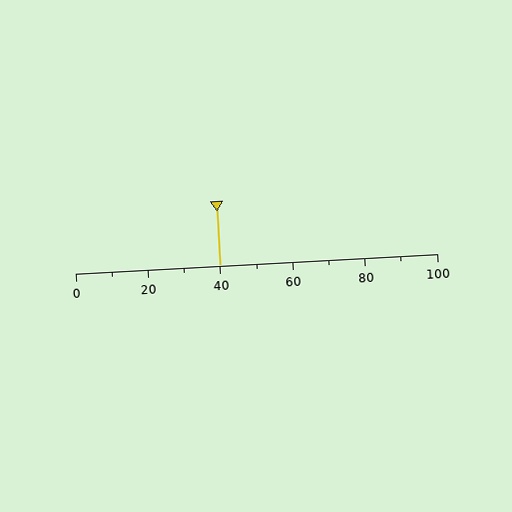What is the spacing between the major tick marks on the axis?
The major ticks are spaced 20 apart.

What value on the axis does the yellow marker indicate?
The marker indicates approximately 40.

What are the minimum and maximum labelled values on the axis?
The axis runs from 0 to 100.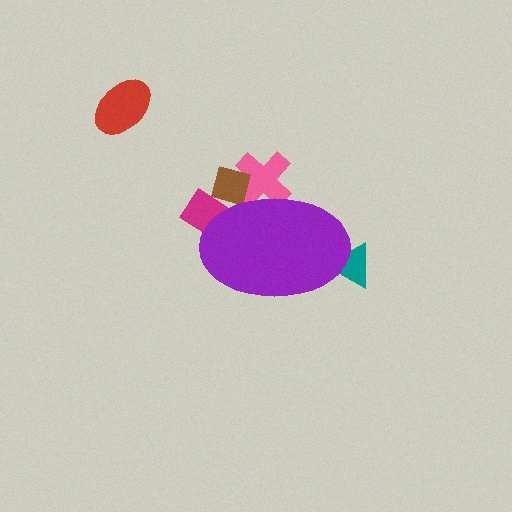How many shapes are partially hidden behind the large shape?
4 shapes are partially hidden.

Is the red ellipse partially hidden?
No, the red ellipse is fully visible.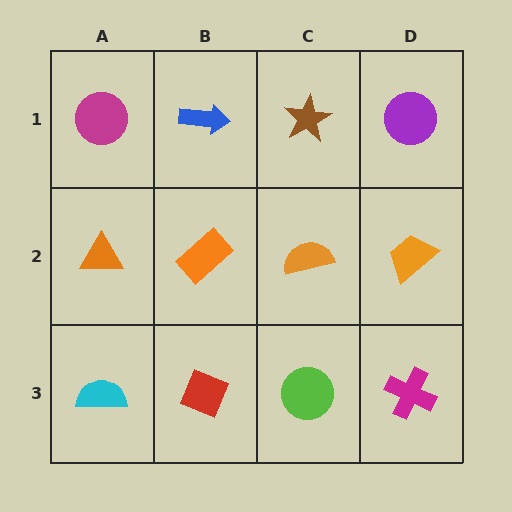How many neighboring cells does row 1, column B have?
3.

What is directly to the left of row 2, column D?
An orange semicircle.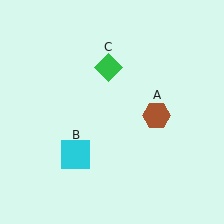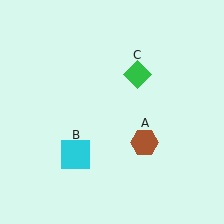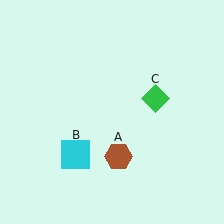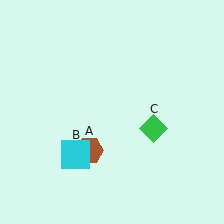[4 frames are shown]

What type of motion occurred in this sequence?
The brown hexagon (object A), green diamond (object C) rotated clockwise around the center of the scene.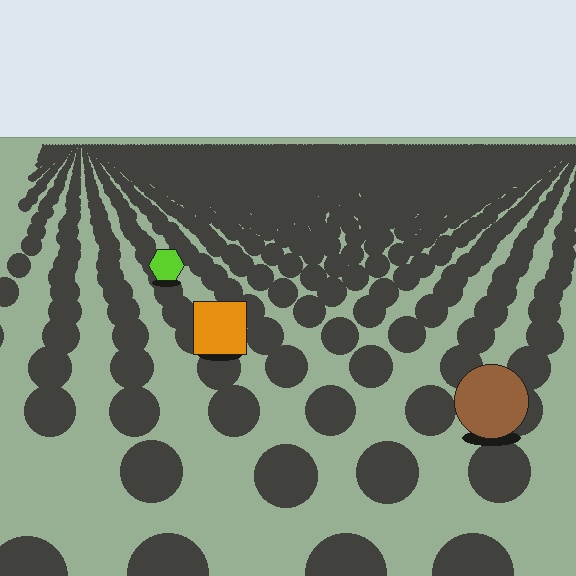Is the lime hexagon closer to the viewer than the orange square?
No. The orange square is closer — you can tell from the texture gradient: the ground texture is coarser near it.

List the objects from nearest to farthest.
From nearest to farthest: the brown circle, the orange square, the lime hexagon.